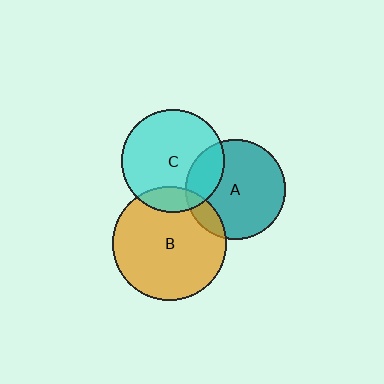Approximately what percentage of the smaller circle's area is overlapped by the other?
Approximately 20%.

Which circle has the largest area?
Circle B (orange).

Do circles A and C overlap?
Yes.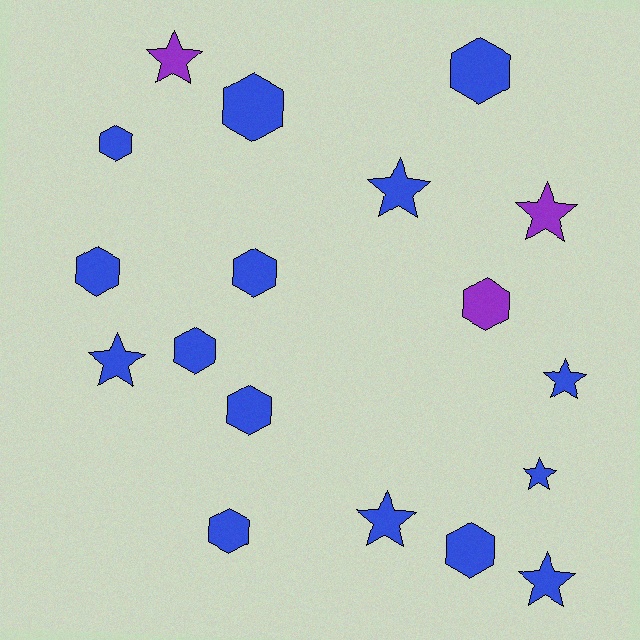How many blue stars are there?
There are 6 blue stars.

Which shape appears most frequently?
Hexagon, with 10 objects.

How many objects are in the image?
There are 18 objects.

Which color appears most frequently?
Blue, with 15 objects.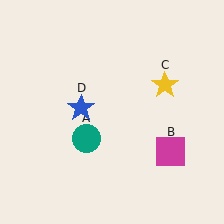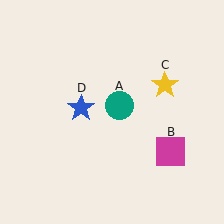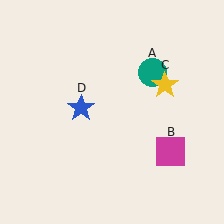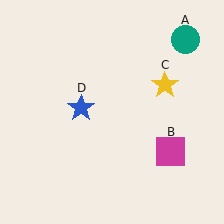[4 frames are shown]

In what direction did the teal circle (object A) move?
The teal circle (object A) moved up and to the right.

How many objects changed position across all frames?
1 object changed position: teal circle (object A).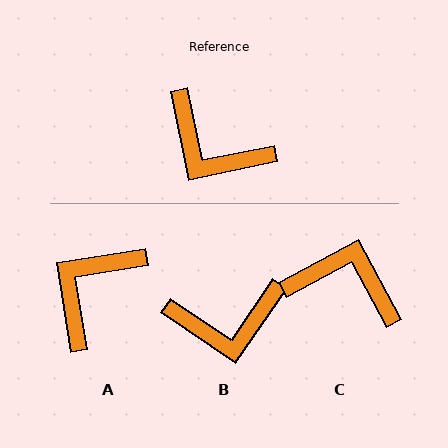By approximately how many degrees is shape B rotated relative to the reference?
Approximately 44 degrees counter-clockwise.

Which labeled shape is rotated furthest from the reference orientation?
C, about 163 degrees away.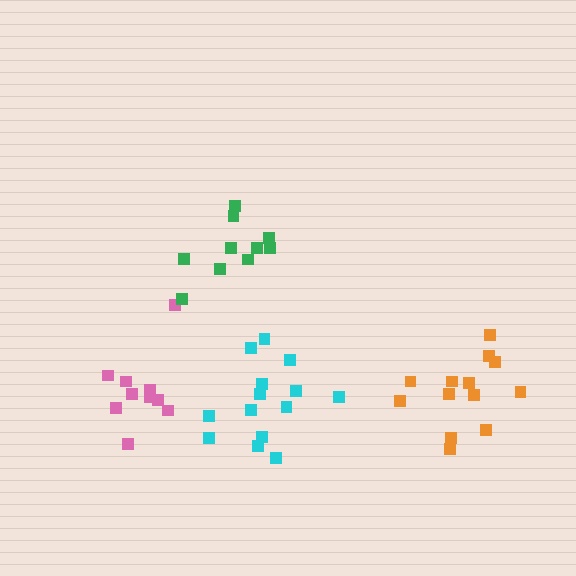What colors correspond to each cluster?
The clusters are colored: pink, orange, green, cyan.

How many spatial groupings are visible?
There are 4 spatial groupings.